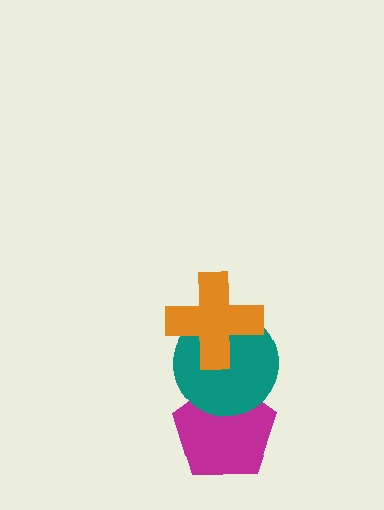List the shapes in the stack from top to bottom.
From top to bottom: the orange cross, the teal circle, the magenta pentagon.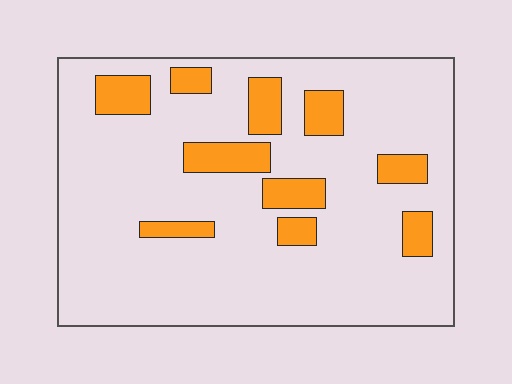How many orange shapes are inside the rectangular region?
10.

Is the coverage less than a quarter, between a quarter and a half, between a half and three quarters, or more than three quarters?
Less than a quarter.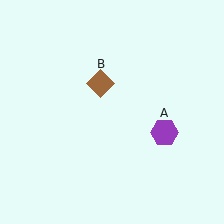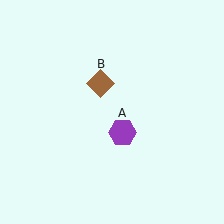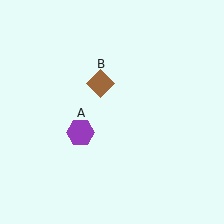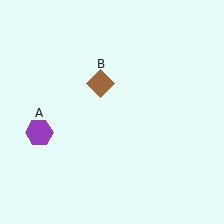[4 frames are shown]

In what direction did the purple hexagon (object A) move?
The purple hexagon (object A) moved left.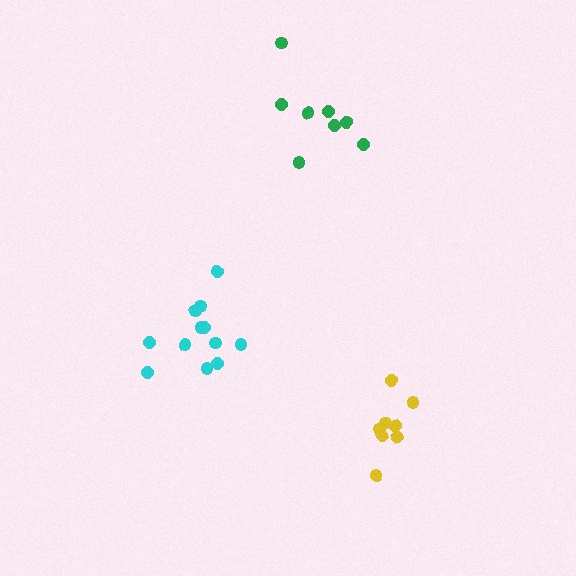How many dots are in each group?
Group 1: 12 dots, Group 2: 8 dots, Group 3: 8 dots (28 total).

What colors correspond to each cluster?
The clusters are colored: cyan, yellow, green.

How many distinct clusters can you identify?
There are 3 distinct clusters.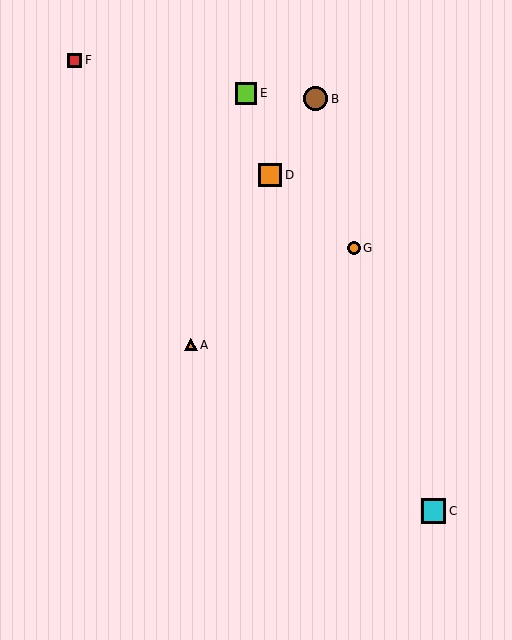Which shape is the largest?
The cyan square (labeled C) is the largest.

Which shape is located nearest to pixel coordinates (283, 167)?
The orange square (labeled D) at (270, 175) is nearest to that location.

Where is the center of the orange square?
The center of the orange square is at (270, 175).